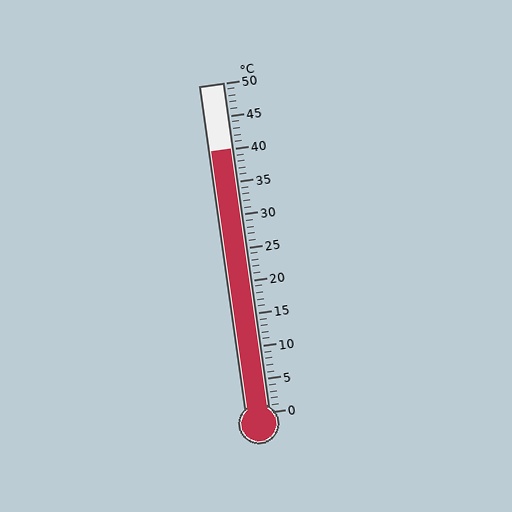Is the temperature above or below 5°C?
The temperature is above 5°C.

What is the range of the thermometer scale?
The thermometer scale ranges from 0°C to 50°C.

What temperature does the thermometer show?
The thermometer shows approximately 40°C.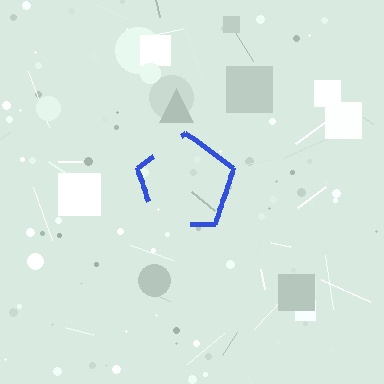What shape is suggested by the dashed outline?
The dashed outline suggests a pentagon.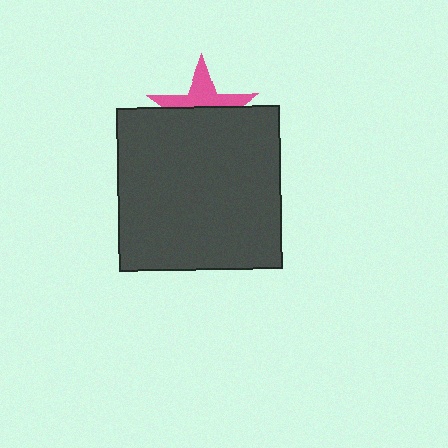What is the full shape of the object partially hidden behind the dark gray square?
The partially hidden object is a pink star.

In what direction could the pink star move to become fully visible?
The pink star could move up. That would shift it out from behind the dark gray square entirely.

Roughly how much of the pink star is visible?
A small part of it is visible (roughly 42%).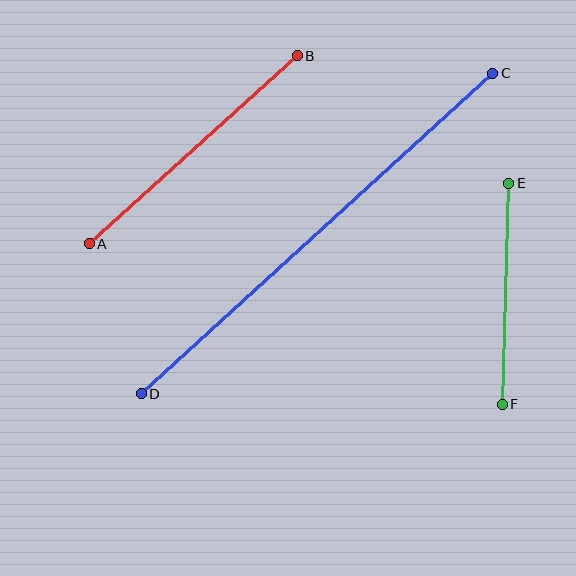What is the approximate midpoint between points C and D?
The midpoint is at approximately (317, 233) pixels.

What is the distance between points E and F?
The distance is approximately 221 pixels.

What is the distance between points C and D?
The distance is approximately 476 pixels.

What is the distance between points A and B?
The distance is approximately 280 pixels.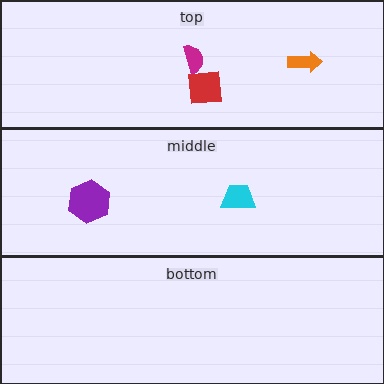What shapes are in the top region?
The orange arrow, the red square, the magenta semicircle.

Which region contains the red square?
The top region.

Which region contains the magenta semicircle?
The top region.